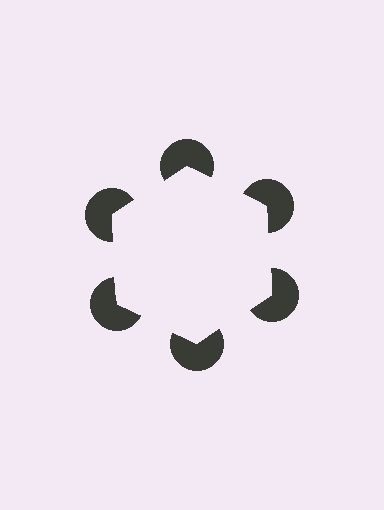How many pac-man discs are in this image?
There are 6 — one at each vertex of the illusory hexagon.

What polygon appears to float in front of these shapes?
An illusory hexagon — its edges are inferred from the aligned wedge cuts in the pac-man discs, not physically drawn.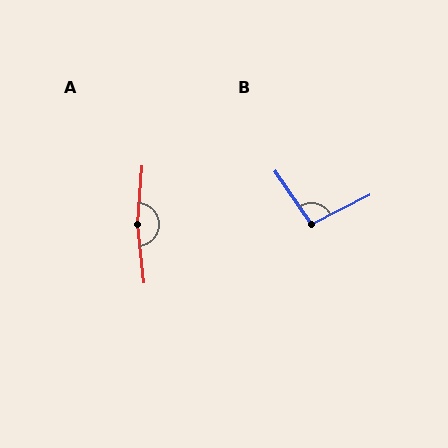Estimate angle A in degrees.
Approximately 169 degrees.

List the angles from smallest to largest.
B (97°), A (169°).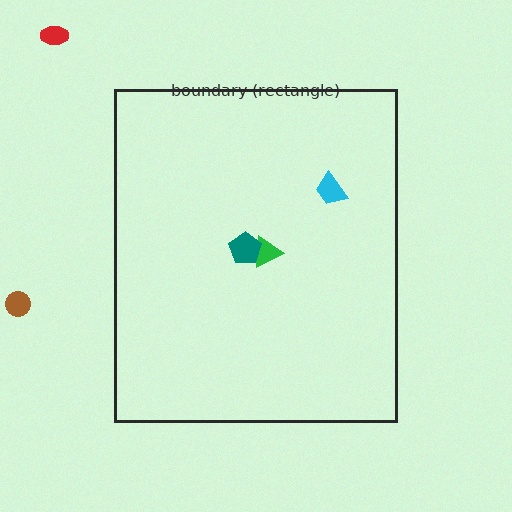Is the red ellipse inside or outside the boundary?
Outside.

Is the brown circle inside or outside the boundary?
Outside.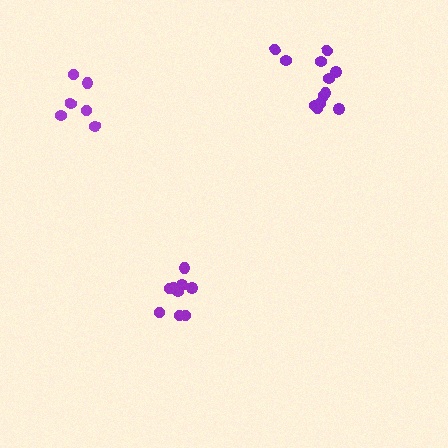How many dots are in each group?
Group 1: 6 dots, Group 2: 12 dots, Group 3: 9 dots (27 total).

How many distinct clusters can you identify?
There are 3 distinct clusters.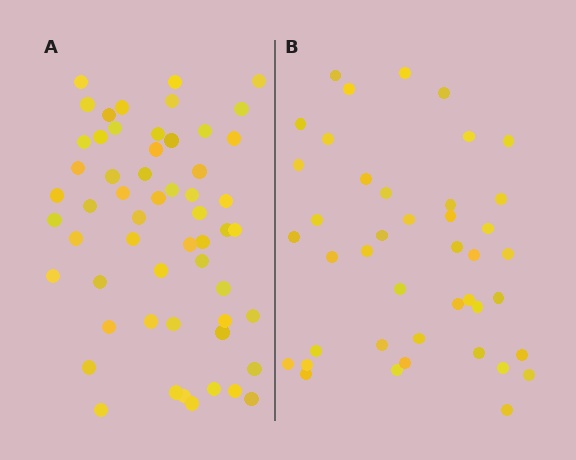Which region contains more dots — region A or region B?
Region A (the left region) has more dots.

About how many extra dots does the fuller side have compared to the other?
Region A has approximately 15 more dots than region B.